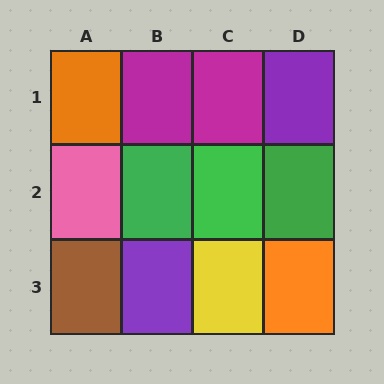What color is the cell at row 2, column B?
Green.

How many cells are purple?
2 cells are purple.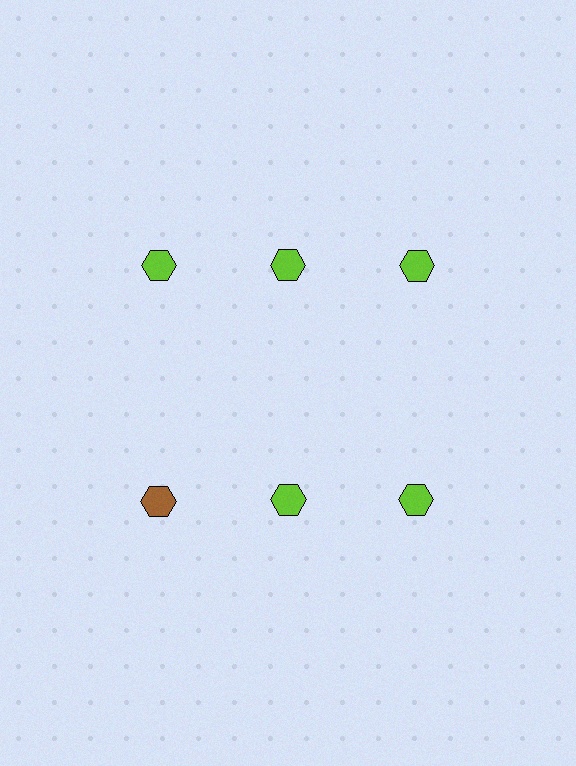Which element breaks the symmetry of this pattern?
The brown hexagon in the second row, leftmost column breaks the symmetry. All other shapes are lime hexagons.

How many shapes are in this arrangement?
There are 6 shapes arranged in a grid pattern.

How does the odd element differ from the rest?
It has a different color: brown instead of lime.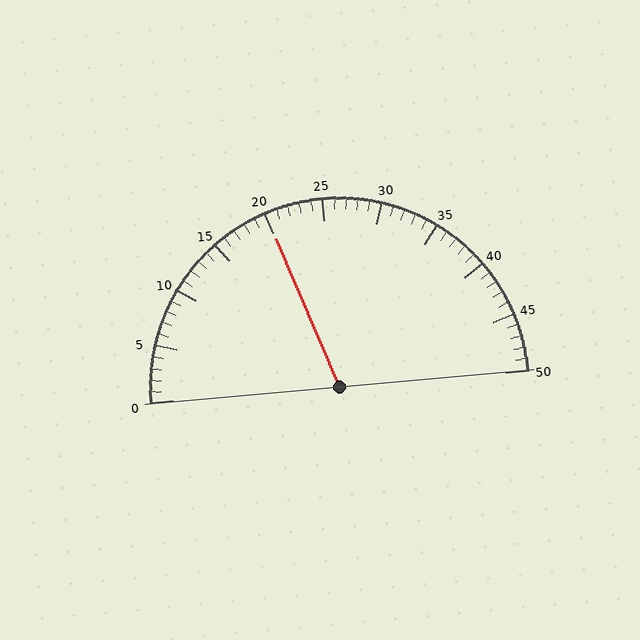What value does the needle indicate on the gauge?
The needle indicates approximately 20.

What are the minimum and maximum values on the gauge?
The gauge ranges from 0 to 50.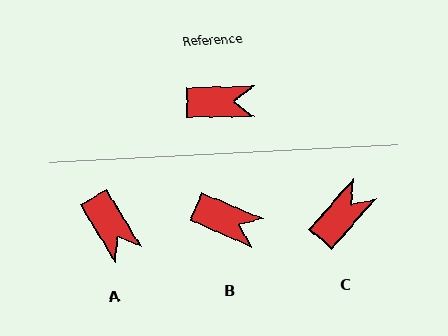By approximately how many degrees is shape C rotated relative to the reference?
Approximately 47 degrees counter-clockwise.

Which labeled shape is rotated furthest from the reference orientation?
A, about 60 degrees away.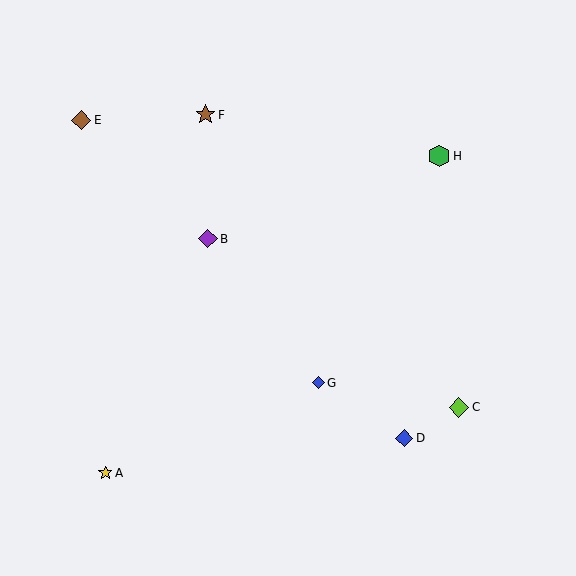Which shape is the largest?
The green hexagon (labeled H) is the largest.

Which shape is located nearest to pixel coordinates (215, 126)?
The brown star (labeled F) at (205, 115) is nearest to that location.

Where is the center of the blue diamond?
The center of the blue diamond is at (318, 383).